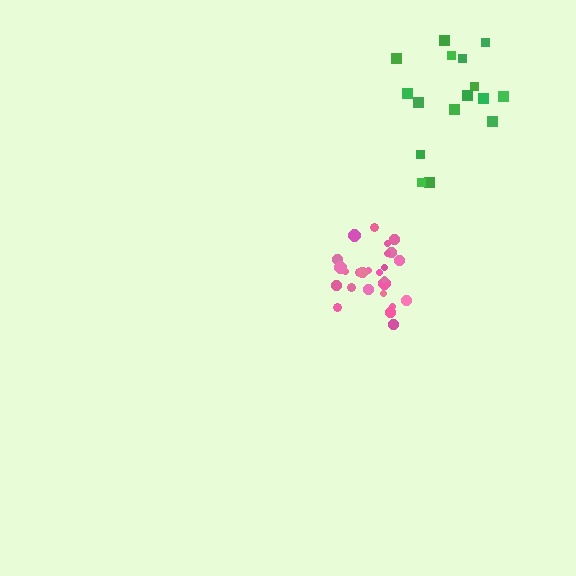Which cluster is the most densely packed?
Pink.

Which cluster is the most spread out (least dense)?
Green.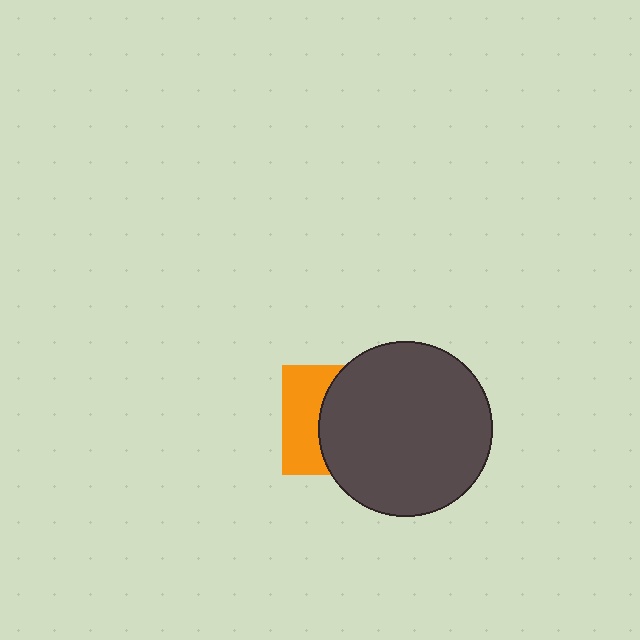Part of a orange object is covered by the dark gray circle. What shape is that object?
It is a square.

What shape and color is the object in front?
The object in front is a dark gray circle.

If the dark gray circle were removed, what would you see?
You would see the complete orange square.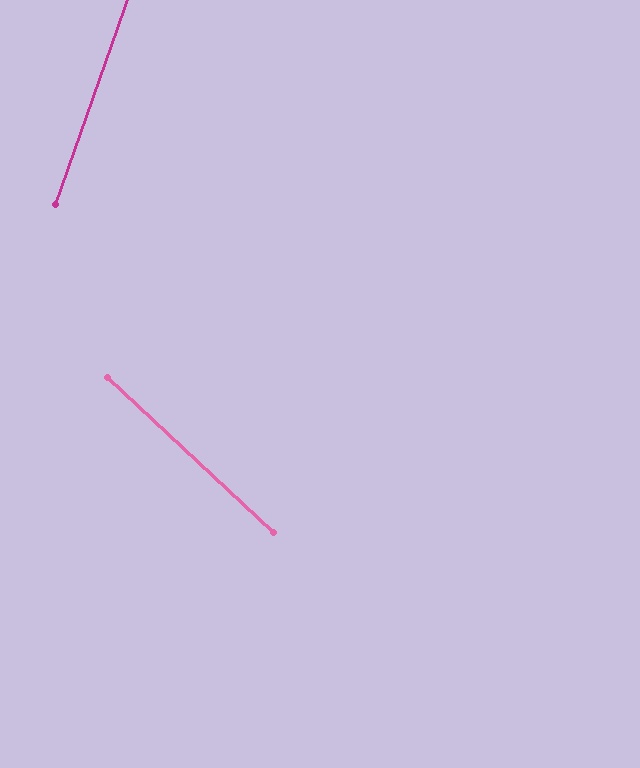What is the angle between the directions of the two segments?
Approximately 66 degrees.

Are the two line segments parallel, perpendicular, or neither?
Neither parallel nor perpendicular — they differ by about 66°.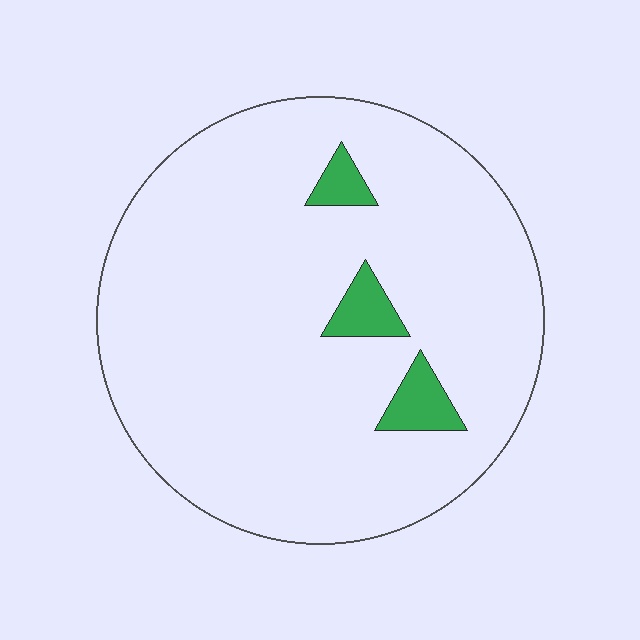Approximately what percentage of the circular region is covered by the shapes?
Approximately 5%.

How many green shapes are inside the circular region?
3.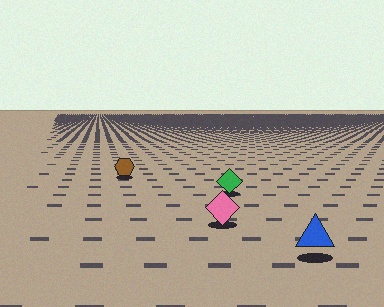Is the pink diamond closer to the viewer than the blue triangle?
No. The blue triangle is closer — you can tell from the texture gradient: the ground texture is coarser near it.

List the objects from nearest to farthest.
From nearest to farthest: the blue triangle, the pink diamond, the green diamond, the brown hexagon.